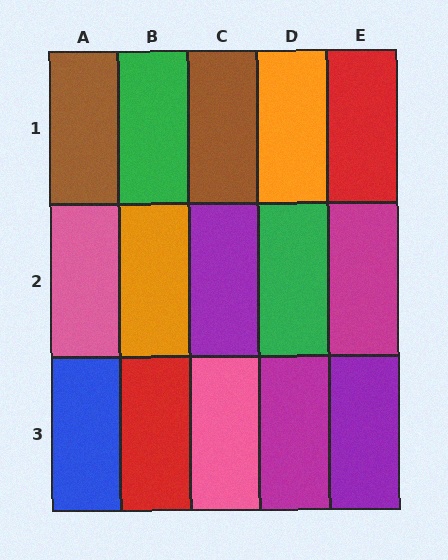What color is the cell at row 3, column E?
Purple.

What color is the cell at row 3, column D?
Magenta.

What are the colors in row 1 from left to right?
Brown, green, brown, orange, red.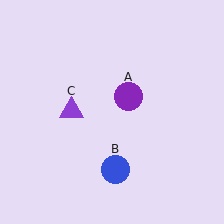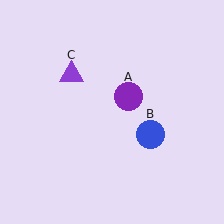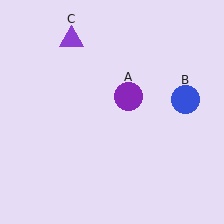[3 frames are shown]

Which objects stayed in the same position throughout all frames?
Purple circle (object A) remained stationary.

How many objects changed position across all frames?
2 objects changed position: blue circle (object B), purple triangle (object C).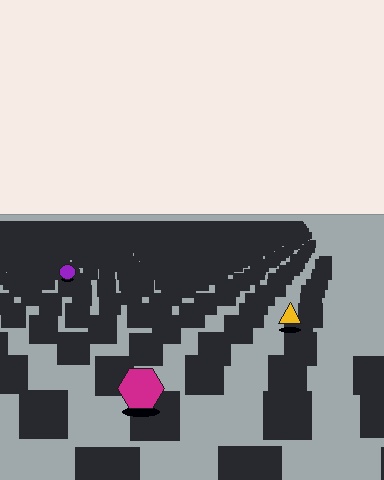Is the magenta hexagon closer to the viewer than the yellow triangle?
Yes. The magenta hexagon is closer — you can tell from the texture gradient: the ground texture is coarser near it.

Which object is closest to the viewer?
The magenta hexagon is closest. The texture marks near it are larger and more spread out.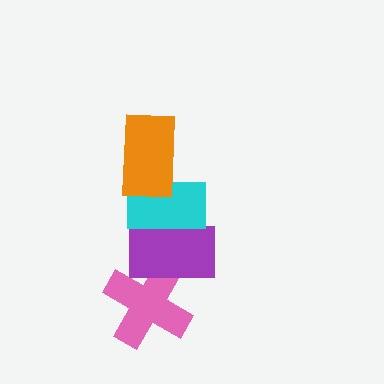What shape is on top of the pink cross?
The purple rectangle is on top of the pink cross.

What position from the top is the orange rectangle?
The orange rectangle is 1st from the top.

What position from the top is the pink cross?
The pink cross is 4th from the top.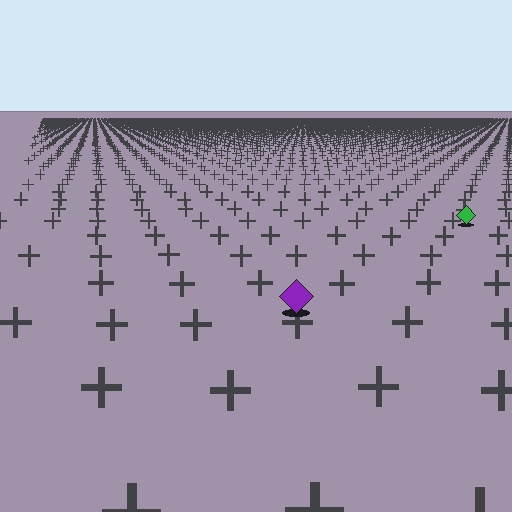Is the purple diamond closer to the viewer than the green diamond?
Yes. The purple diamond is closer — you can tell from the texture gradient: the ground texture is coarser near it.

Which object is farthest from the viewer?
The green diamond is farthest from the viewer. It appears smaller and the ground texture around it is denser.